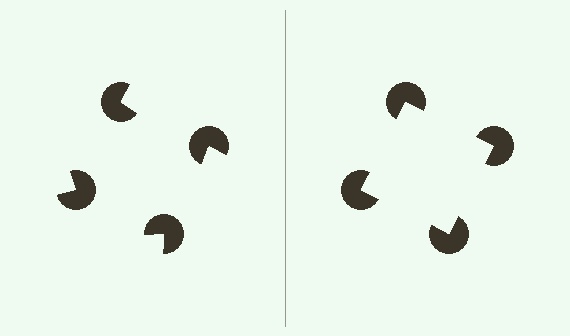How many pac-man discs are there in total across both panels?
8 — 4 on each side.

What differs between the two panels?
The pac-man discs are positioned identically on both sides; only the wedge orientations differ. On the right they align to a square; on the left they are misaligned.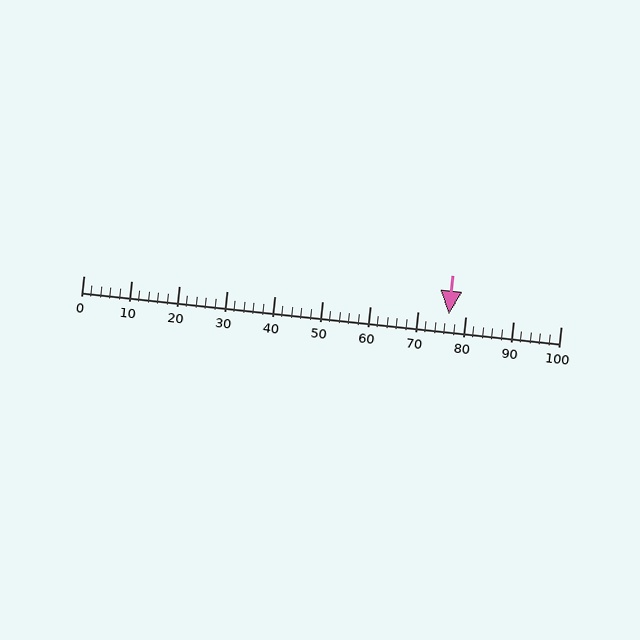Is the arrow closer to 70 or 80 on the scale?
The arrow is closer to 80.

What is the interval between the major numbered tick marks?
The major tick marks are spaced 10 units apart.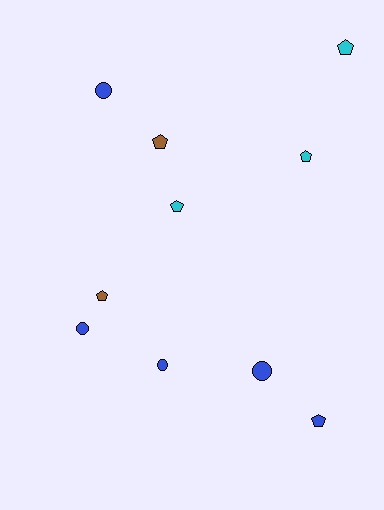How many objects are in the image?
There are 10 objects.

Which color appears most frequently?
Blue, with 5 objects.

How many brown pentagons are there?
There are 2 brown pentagons.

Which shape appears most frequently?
Pentagon, with 6 objects.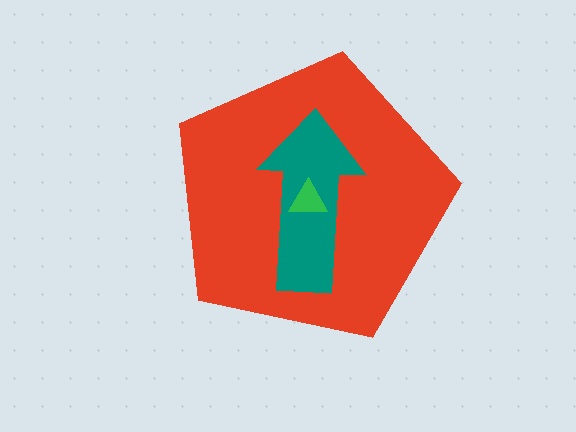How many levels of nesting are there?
3.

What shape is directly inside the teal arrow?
The green triangle.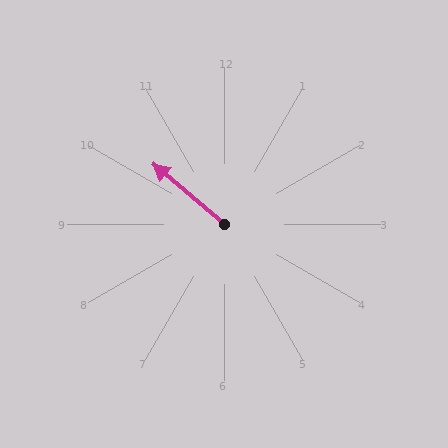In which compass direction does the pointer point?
Northwest.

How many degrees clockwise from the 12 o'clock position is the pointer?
Approximately 310 degrees.